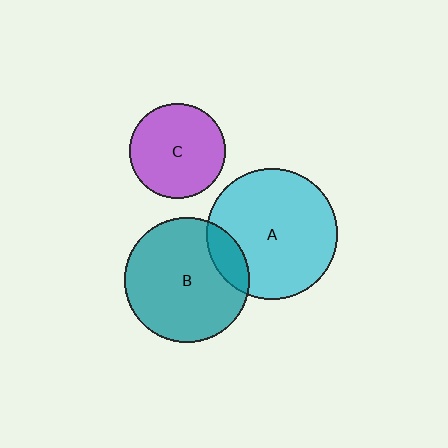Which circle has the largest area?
Circle A (cyan).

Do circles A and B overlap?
Yes.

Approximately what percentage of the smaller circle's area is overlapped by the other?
Approximately 15%.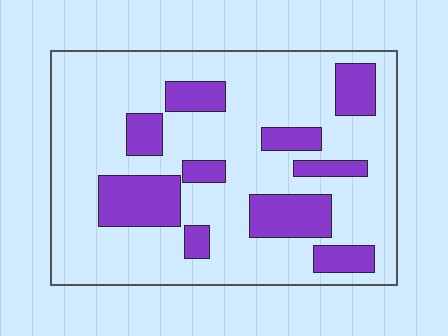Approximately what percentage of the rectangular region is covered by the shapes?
Approximately 25%.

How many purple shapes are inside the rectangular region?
10.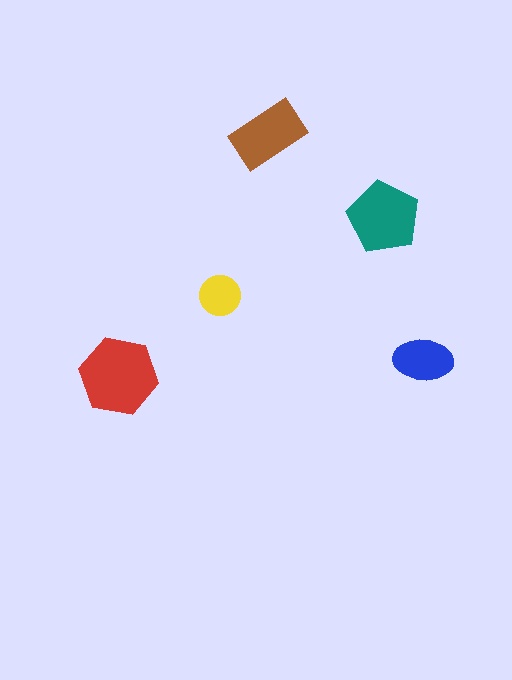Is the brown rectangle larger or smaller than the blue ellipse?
Larger.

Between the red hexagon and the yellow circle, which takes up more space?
The red hexagon.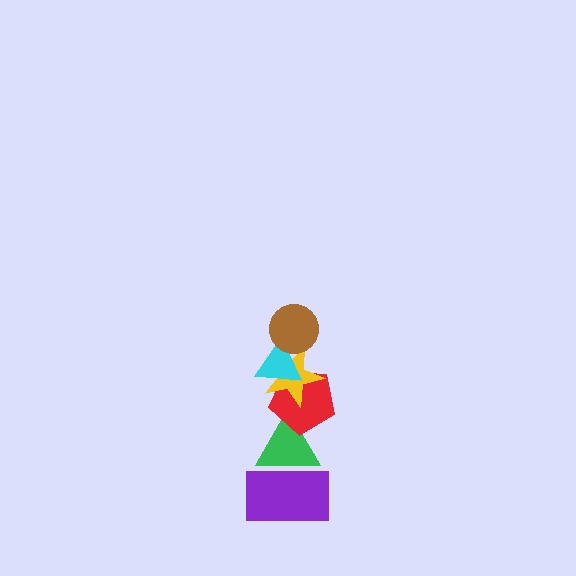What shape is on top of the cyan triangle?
The brown circle is on top of the cyan triangle.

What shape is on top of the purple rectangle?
The green triangle is on top of the purple rectangle.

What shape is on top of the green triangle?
The red pentagon is on top of the green triangle.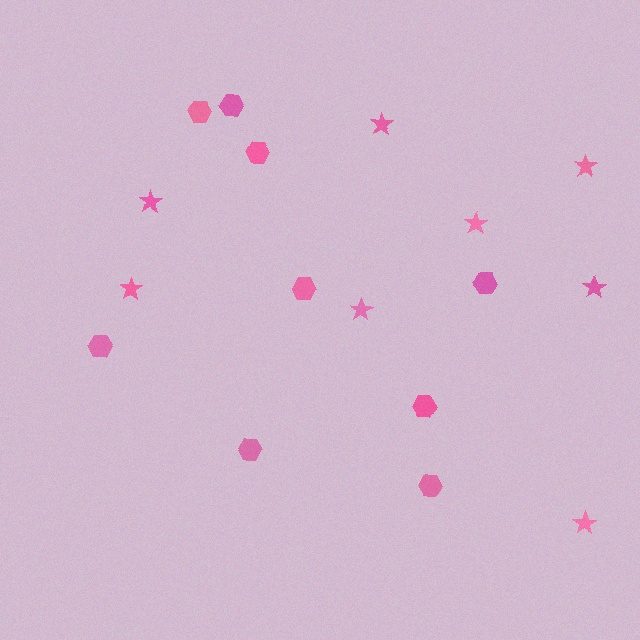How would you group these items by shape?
There are 2 groups: one group of hexagons (9) and one group of stars (8).